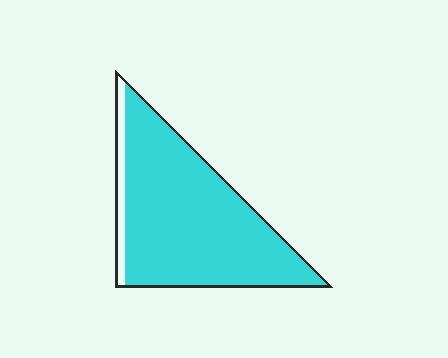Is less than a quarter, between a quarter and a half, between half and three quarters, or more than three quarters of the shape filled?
More than three quarters.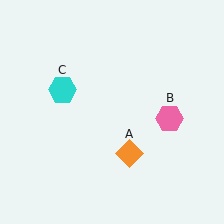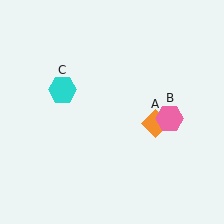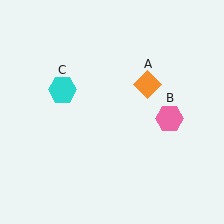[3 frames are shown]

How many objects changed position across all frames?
1 object changed position: orange diamond (object A).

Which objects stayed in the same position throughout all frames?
Pink hexagon (object B) and cyan hexagon (object C) remained stationary.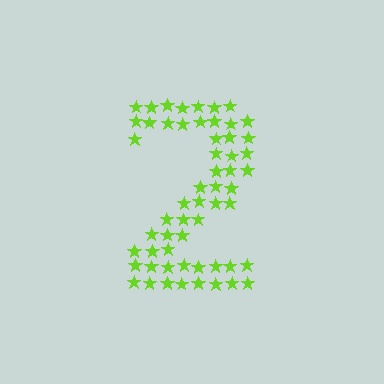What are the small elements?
The small elements are stars.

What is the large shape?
The large shape is the digit 2.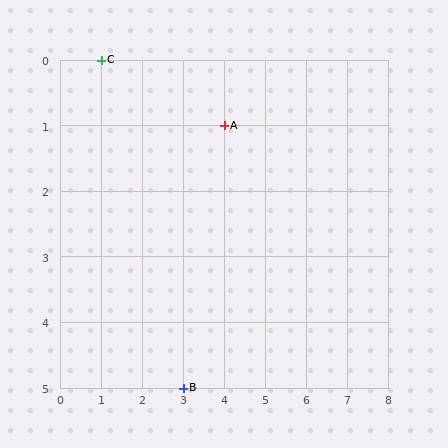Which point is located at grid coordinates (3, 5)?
Point B is at (3, 5).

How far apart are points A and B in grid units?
Points A and B are 1 column and 4 rows apart (about 4.1 grid units diagonally).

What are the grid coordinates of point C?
Point C is at grid coordinates (1, 0).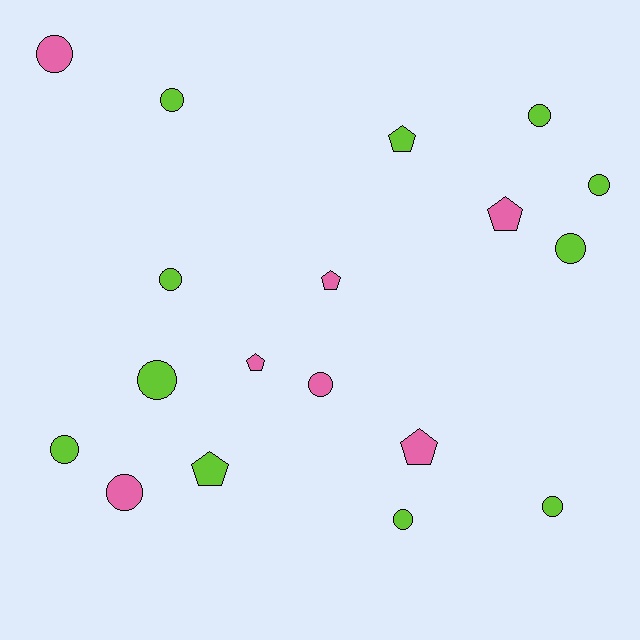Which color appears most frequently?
Lime, with 11 objects.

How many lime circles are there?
There are 9 lime circles.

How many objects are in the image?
There are 18 objects.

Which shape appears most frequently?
Circle, with 12 objects.